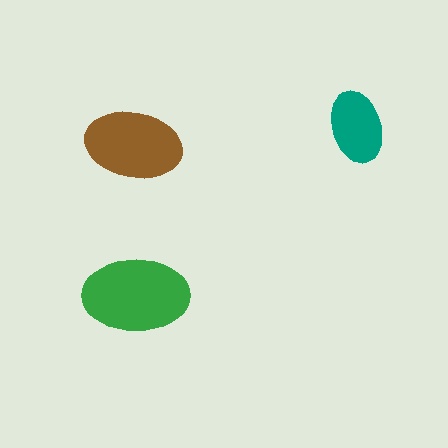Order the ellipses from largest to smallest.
the green one, the brown one, the teal one.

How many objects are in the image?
There are 3 objects in the image.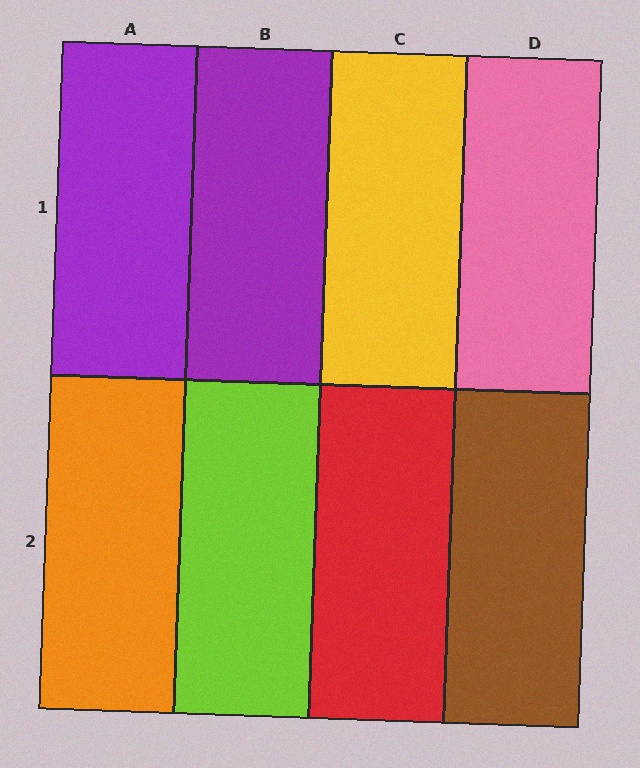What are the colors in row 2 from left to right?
Orange, lime, red, brown.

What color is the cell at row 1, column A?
Purple.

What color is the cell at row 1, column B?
Purple.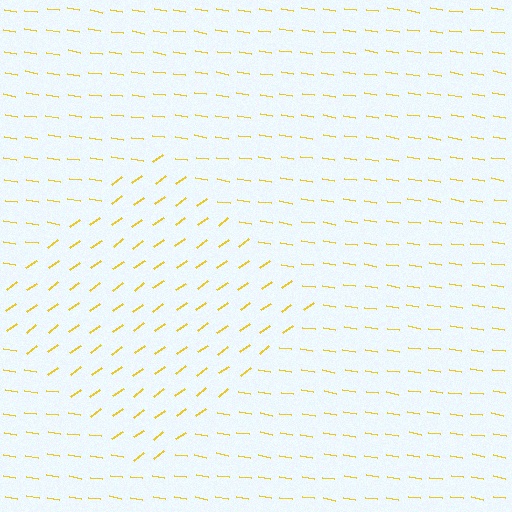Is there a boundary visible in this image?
Yes, there is a texture boundary formed by a change in line orientation.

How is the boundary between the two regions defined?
The boundary is defined purely by a change in line orientation (approximately 45 degrees difference). All lines are the same color and thickness.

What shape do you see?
I see a diamond.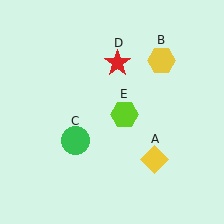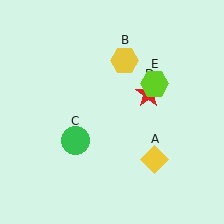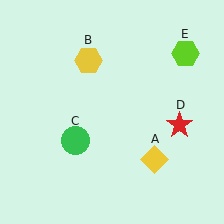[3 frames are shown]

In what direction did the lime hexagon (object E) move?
The lime hexagon (object E) moved up and to the right.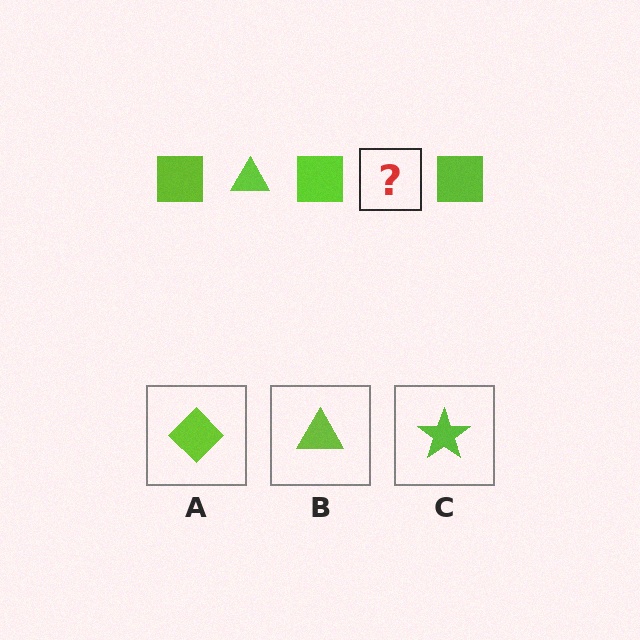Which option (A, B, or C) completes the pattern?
B.